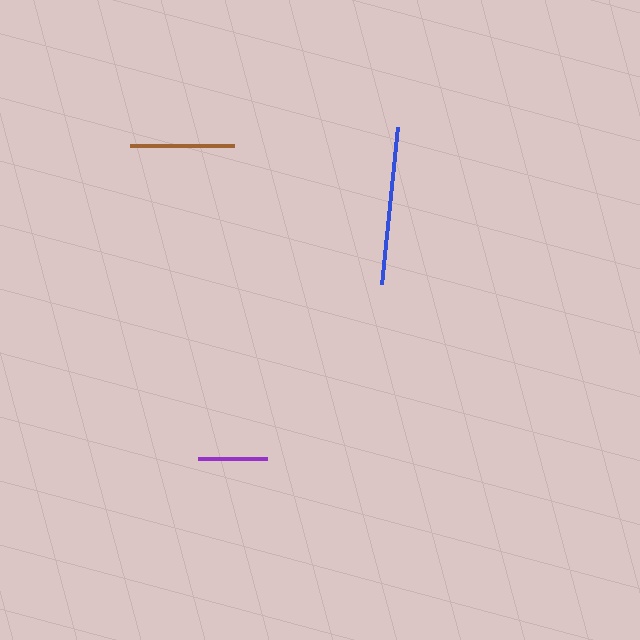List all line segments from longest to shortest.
From longest to shortest: blue, brown, purple.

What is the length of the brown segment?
The brown segment is approximately 104 pixels long.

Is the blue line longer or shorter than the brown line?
The blue line is longer than the brown line.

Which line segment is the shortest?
The purple line is the shortest at approximately 69 pixels.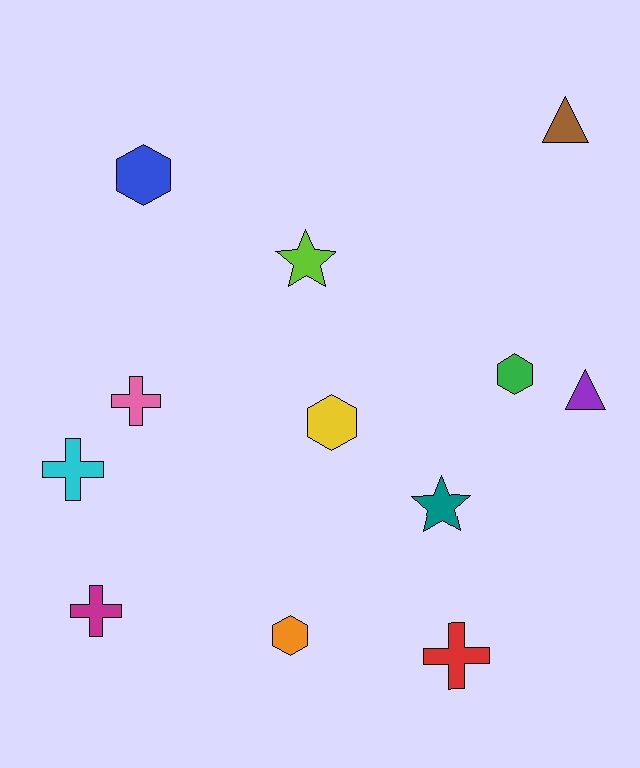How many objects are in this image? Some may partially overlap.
There are 12 objects.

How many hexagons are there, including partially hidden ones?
There are 4 hexagons.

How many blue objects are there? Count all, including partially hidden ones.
There is 1 blue object.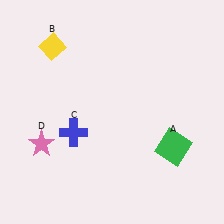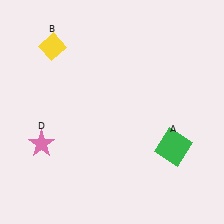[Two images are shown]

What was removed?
The blue cross (C) was removed in Image 2.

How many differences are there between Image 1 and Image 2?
There is 1 difference between the two images.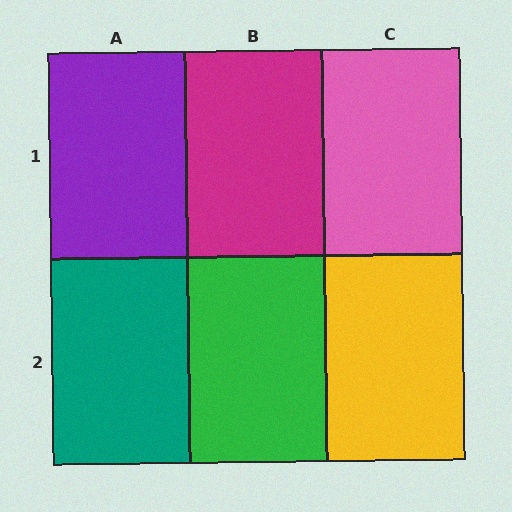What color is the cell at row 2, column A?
Teal.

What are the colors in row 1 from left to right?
Purple, magenta, pink.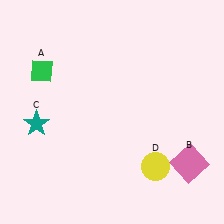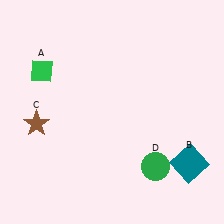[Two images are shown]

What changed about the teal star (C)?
In Image 1, C is teal. In Image 2, it changed to brown.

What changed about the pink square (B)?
In Image 1, B is pink. In Image 2, it changed to teal.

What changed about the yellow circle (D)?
In Image 1, D is yellow. In Image 2, it changed to green.